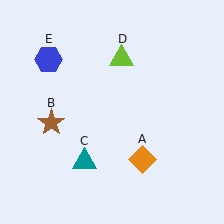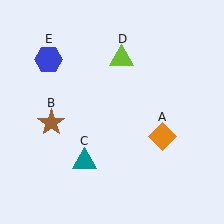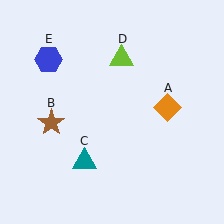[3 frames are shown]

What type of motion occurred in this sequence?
The orange diamond (object A) rotated counterclockwise around the center of the scene.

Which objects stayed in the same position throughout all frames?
Brown star (object B) and teal triangle (object C) and lime triangle (object D) and blue hexagon (object E) remained stationary.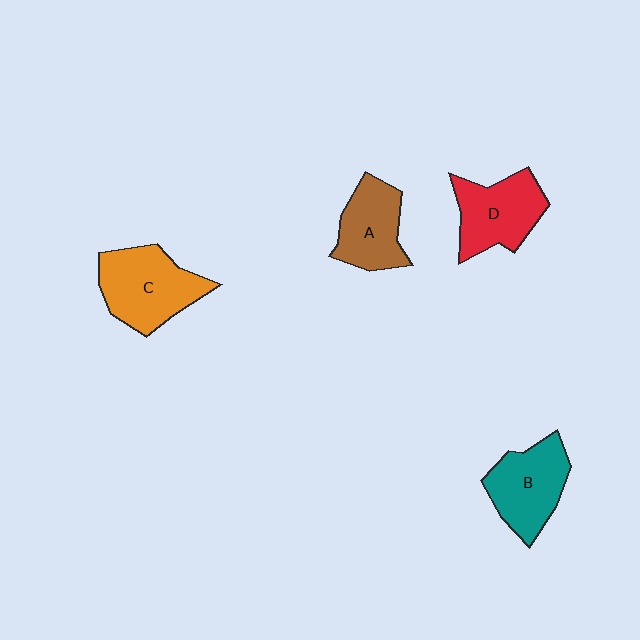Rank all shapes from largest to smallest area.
From largest to smallest: C (orange), B (teal), D (red), A (brown).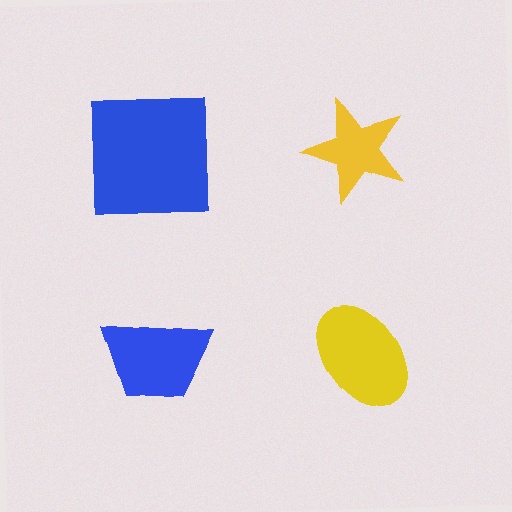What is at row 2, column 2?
A yellow ellipse.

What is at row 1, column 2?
A yellow star.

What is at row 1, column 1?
A blue square.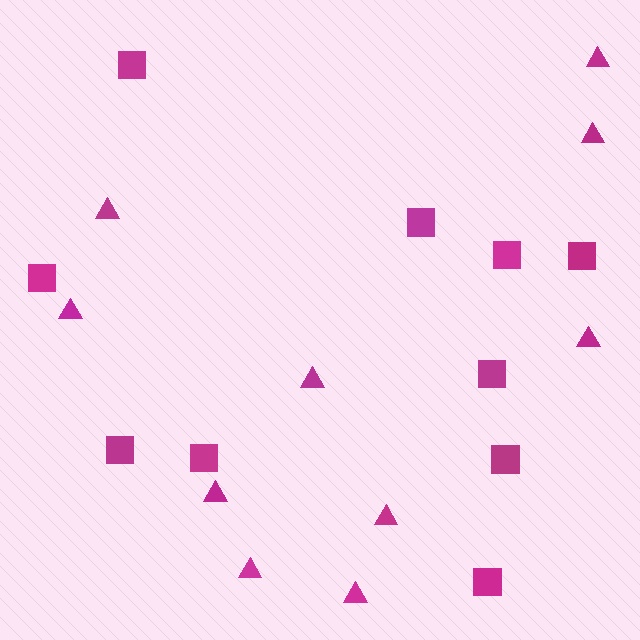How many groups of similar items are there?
There are 2 groups: one group of triangles (10) and one group of squares (10).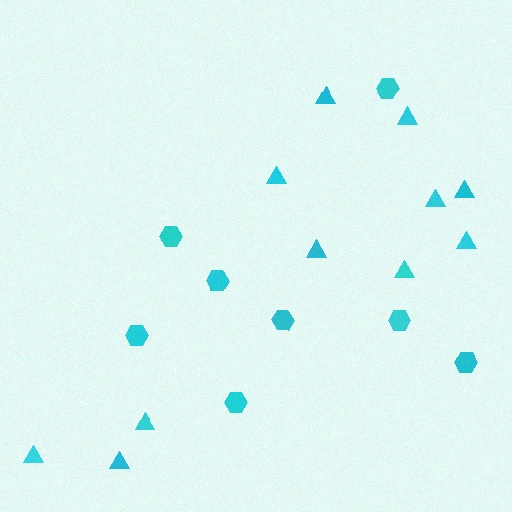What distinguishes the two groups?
There are 2 groups: one group of triangles (11) and one group of hexagons (8).